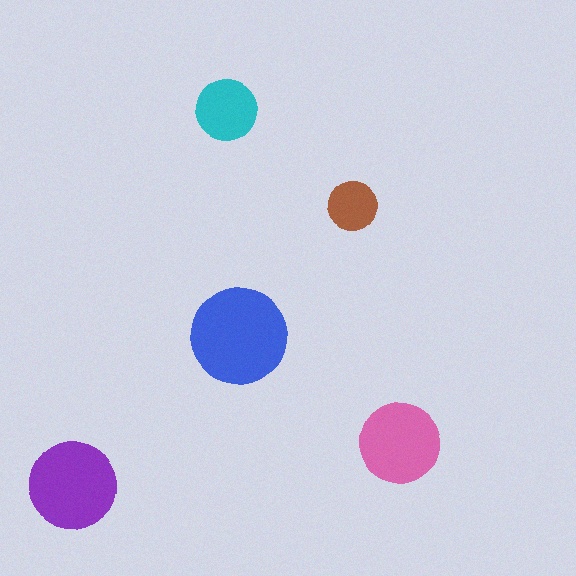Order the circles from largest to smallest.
the blue one, the purple one, the pink one, the cyan one, the brown one.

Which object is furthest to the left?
The purple circle is leftmost.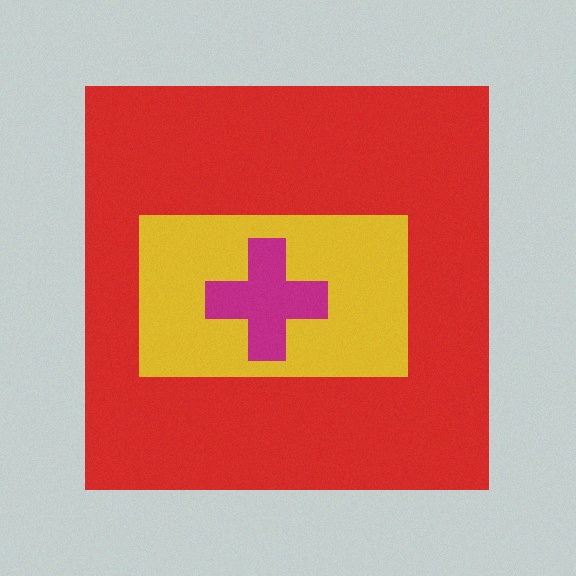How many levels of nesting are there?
3.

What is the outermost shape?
The red square.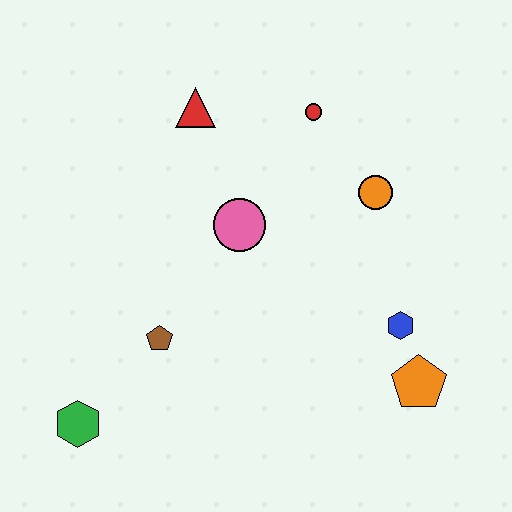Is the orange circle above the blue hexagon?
Yes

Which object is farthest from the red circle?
The green hexagon is farthest from the red circle.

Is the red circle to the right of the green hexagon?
Yes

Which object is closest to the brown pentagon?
The green hexagon is closest to the brown pentagon.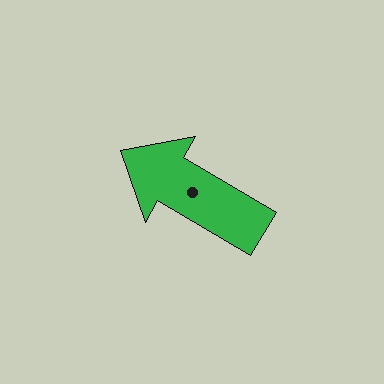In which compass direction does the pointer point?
Northwest.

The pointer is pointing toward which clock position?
Roughly 10 o'clock.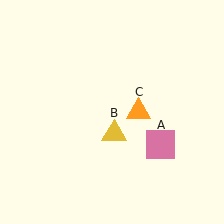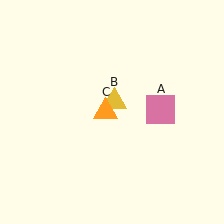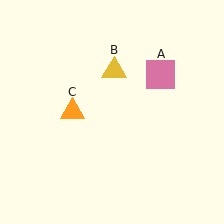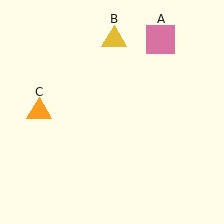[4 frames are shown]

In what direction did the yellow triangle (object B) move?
The yellow triangle (object B) moved up.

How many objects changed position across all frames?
3 objects changed position: pink square (object A), yellow triangle (object B), orange triangle (object C).